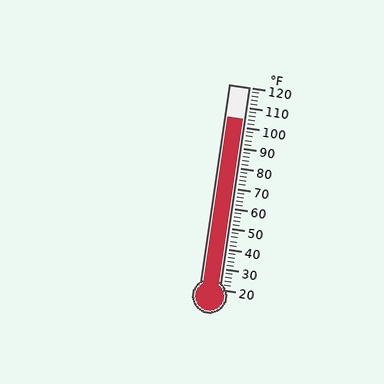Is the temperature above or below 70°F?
The temperature is above 70°F.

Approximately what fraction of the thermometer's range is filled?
The thermometer is filled to approximately 85% of its range.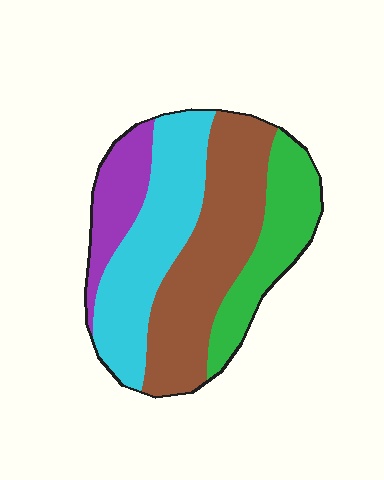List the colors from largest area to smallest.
From largest to smallest: brown, cyan, green, purple.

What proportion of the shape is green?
Green covers around 20% of the shape.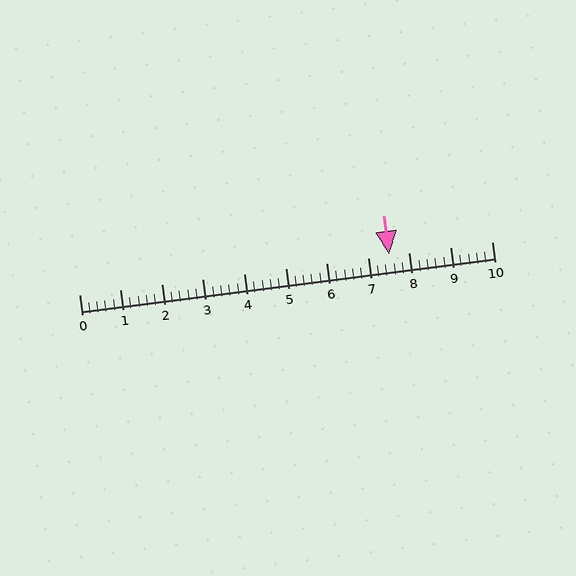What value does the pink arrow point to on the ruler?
The pink arrow points to approximately 7.5.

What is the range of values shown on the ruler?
The ruler shows values from 0 to 10.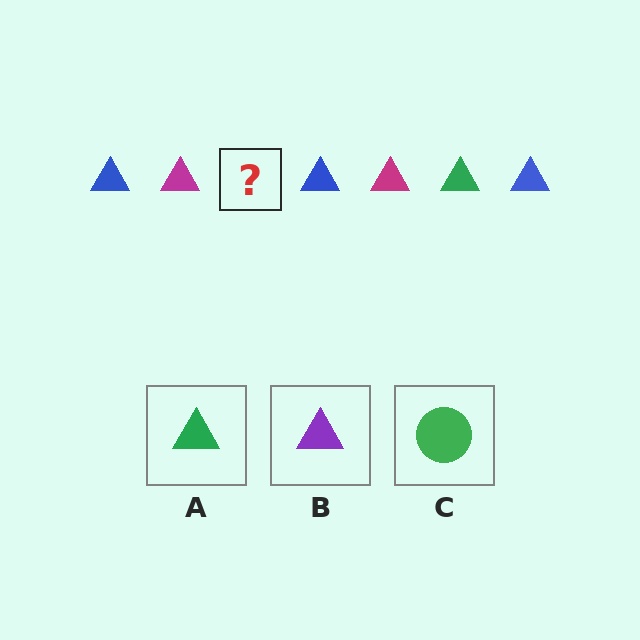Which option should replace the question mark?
Option A.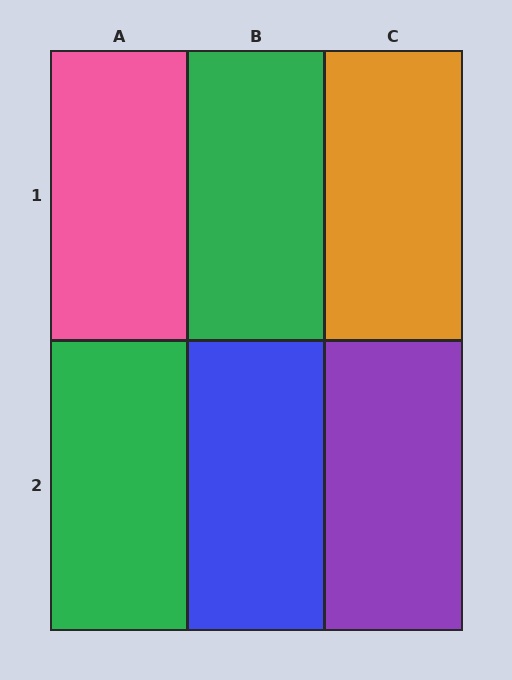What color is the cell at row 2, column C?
Purple.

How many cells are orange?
1 cell is orange.